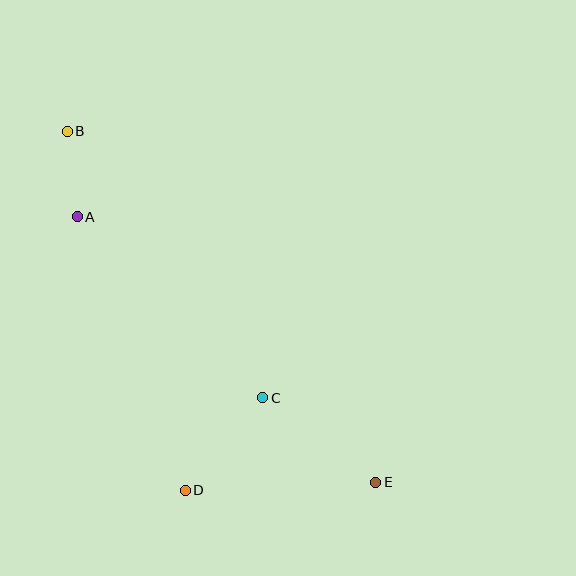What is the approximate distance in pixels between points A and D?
The distance between A and D is approximately 294 pixels.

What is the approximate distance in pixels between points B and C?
The distance between B and C is approximately 330 pixels.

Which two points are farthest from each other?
Points B and E are farthest from each other.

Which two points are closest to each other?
Points A and B are closest to each other.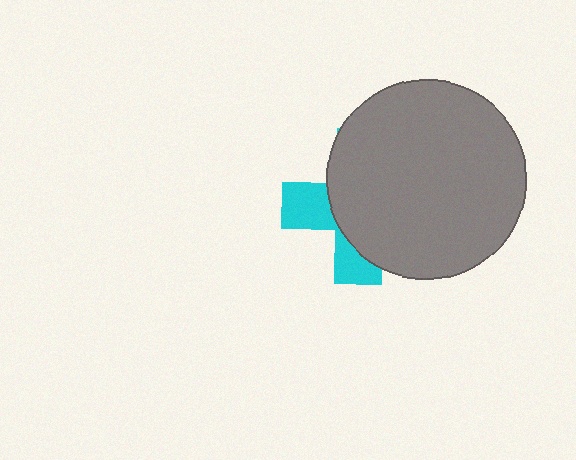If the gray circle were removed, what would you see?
You would see the complete cyan cross.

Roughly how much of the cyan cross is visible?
A small part of it is visible (roughly 31%).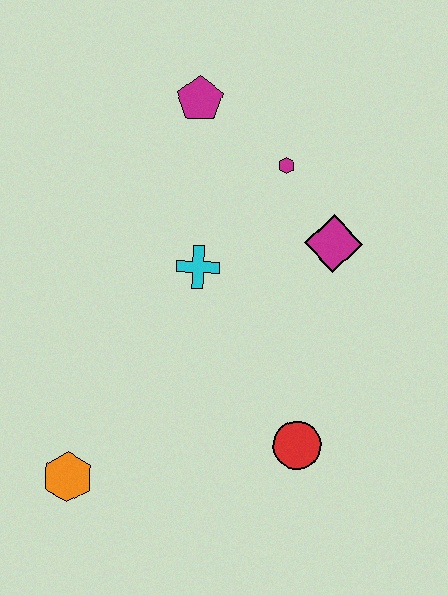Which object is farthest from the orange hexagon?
The magenta pentagon is farthest from the orange hexagon.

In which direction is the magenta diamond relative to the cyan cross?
The magenta diamond is to the right of the cyan cross.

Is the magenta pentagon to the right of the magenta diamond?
No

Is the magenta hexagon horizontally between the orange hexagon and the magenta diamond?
Yes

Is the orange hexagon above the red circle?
No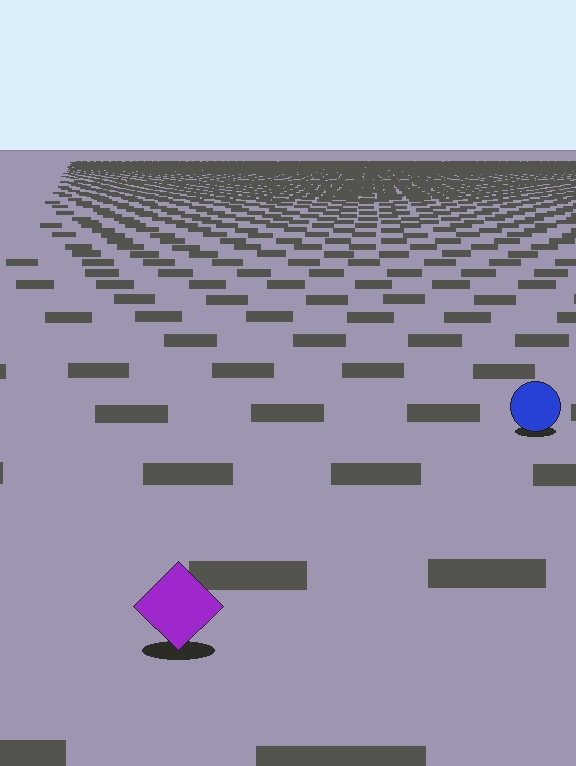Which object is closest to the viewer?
The purple diamond is closest. The texture marks near it are larger and more spread out.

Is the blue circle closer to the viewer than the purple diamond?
No. The purple diamond is closer — you can tell from the texture gradient: the ground texture is coarser near it.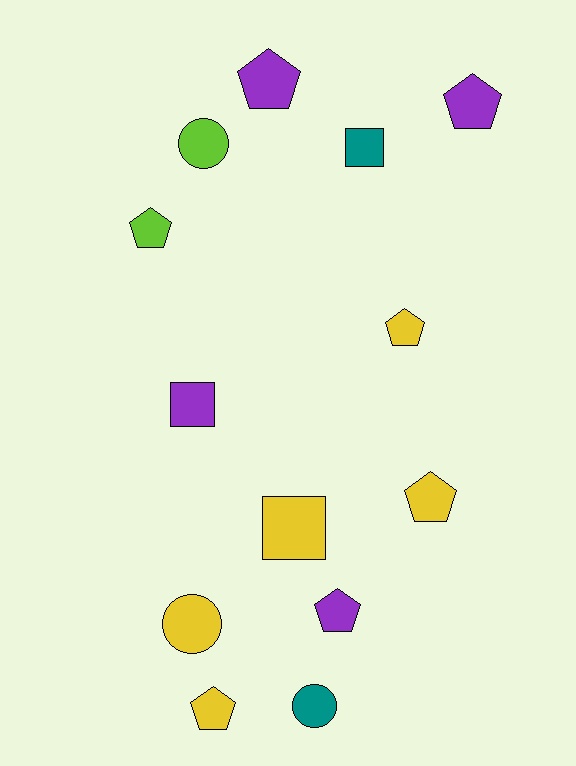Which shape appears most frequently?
Pentagon, with 7 objects.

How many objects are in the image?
There are 13 objects.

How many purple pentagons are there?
There are 3 purple pentagons.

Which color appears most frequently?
Yellow, with 5 objects.